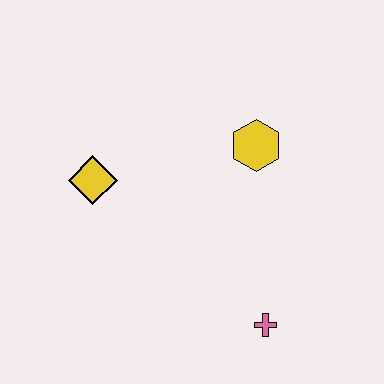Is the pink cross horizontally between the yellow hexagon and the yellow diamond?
No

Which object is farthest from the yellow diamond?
The pink cross is farthest from the yellow diamond.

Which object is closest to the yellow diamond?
The yellow hexagon is closest to the yellow diamond.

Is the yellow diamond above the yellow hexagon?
No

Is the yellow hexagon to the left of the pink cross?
Yes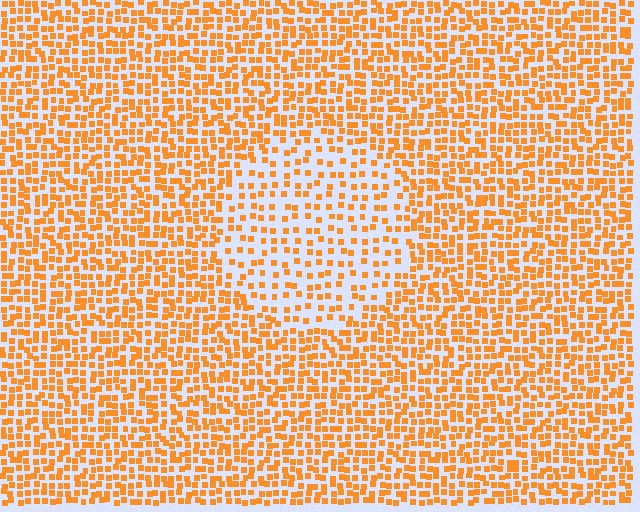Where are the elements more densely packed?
The elements are more densely packed outside the circle boundary.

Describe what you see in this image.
The image contains small orange elements arranged at two different densities. A circle-shaped region is visible where the elements are less densely packed than the surrounding area.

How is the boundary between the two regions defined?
The boundary is defined by a change in element density (approximately 2.0x ratio). All elements are the same color, size, and shape.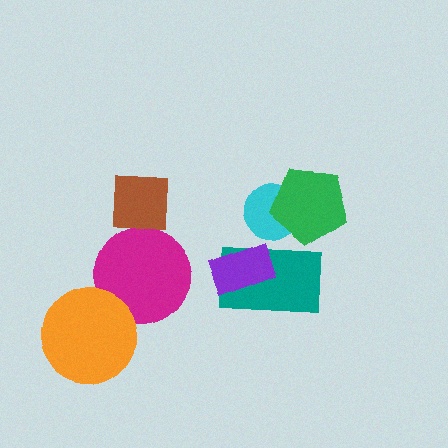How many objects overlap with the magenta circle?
1 object overlaps with the magenta circle.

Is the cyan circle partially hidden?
Yes, it is partially covered by another shape.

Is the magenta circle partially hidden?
Yes, it is partially covered by another shape.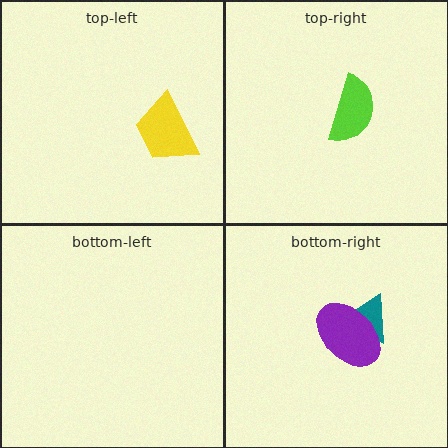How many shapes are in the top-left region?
1.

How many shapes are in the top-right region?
1.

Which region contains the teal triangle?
The bottom-right region.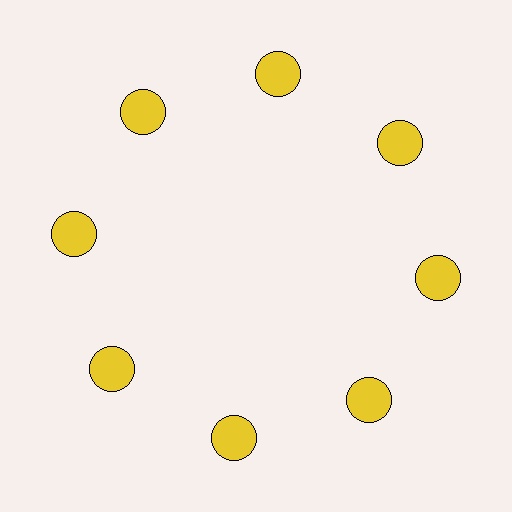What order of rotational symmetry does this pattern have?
This pattern has 8-fold rotational symmetry.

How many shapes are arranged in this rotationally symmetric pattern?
There are 8 shapes, arranged in 8 groups of 1.